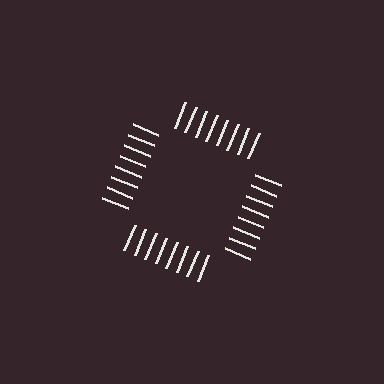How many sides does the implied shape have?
4 sides — the line-ends trace a square.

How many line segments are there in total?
32 — 8 along each of the 4 edges.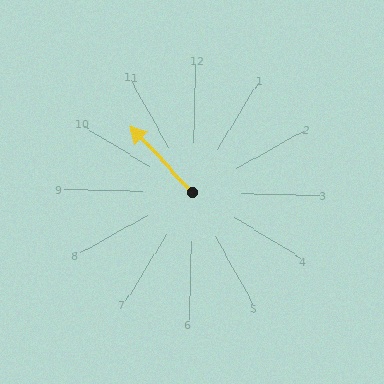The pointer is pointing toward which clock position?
Roughly 11 o'clock.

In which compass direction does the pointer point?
Northwest.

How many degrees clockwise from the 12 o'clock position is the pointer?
Approximately 316 degrees.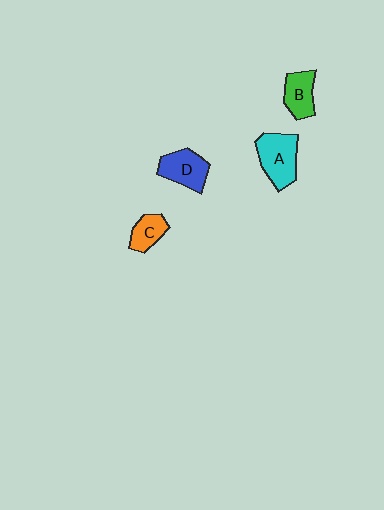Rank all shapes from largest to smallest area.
From largest to smallest: A (cyan), D (blue), B (green), C (orange).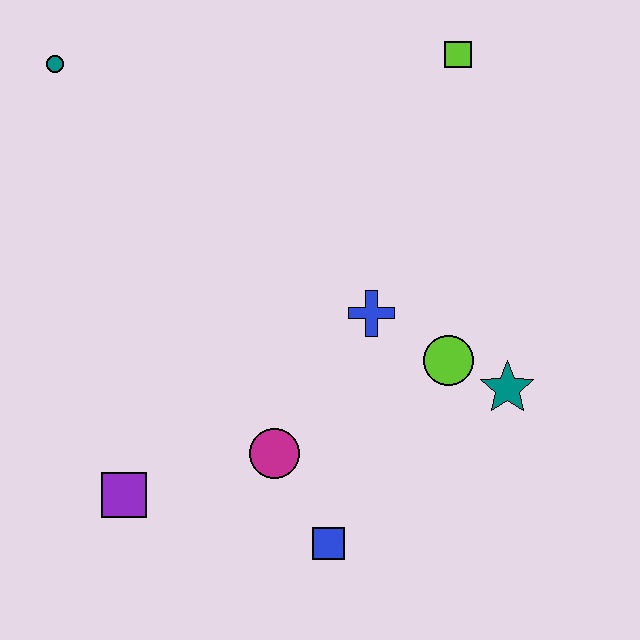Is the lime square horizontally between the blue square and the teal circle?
No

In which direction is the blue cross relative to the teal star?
The blue cross is to the left of the teal star.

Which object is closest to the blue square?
The magenta circle is closest to the blue square.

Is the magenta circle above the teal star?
No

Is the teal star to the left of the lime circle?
No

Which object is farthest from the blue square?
The teal circle is farthest from the blue square.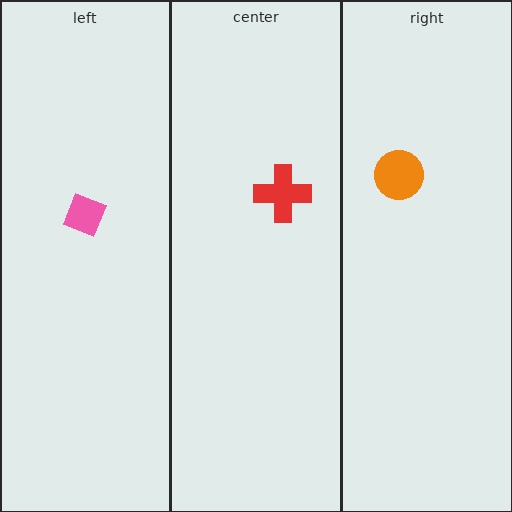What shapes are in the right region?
The orange circle.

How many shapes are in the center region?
1.